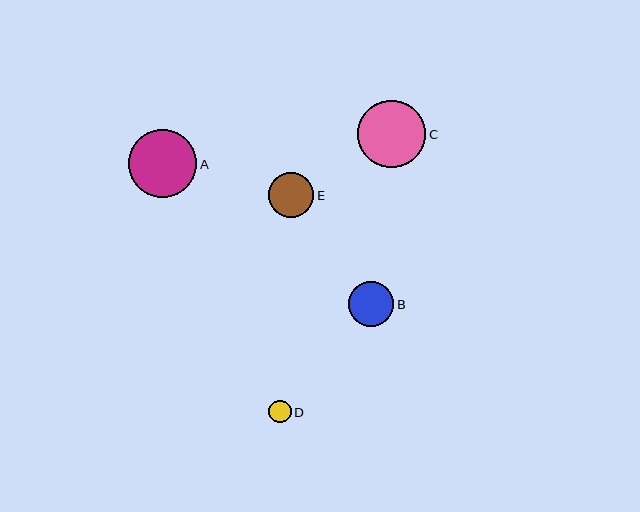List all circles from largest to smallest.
From largest to smallest: A, C, E, B, D.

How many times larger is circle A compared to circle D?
Circle A is approximately 3.0 times the size of circle D.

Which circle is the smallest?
Circle D is the smallest with a size of approximately 23 pixels.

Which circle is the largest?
Circle A is the largest with a size of approximately 68 pixels.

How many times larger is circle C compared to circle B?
Circle C is approximately 1.5 times the size of circle B.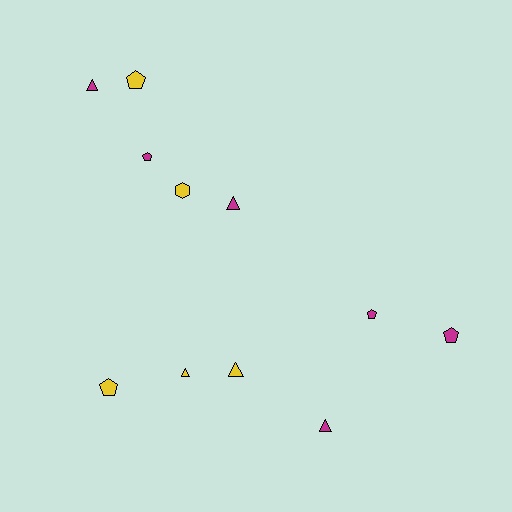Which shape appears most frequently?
Triangle, with 5 objects.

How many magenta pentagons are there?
There are 3 magenta pentagons.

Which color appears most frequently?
Magenta, with 6 objects.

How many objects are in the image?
There are 11 objects.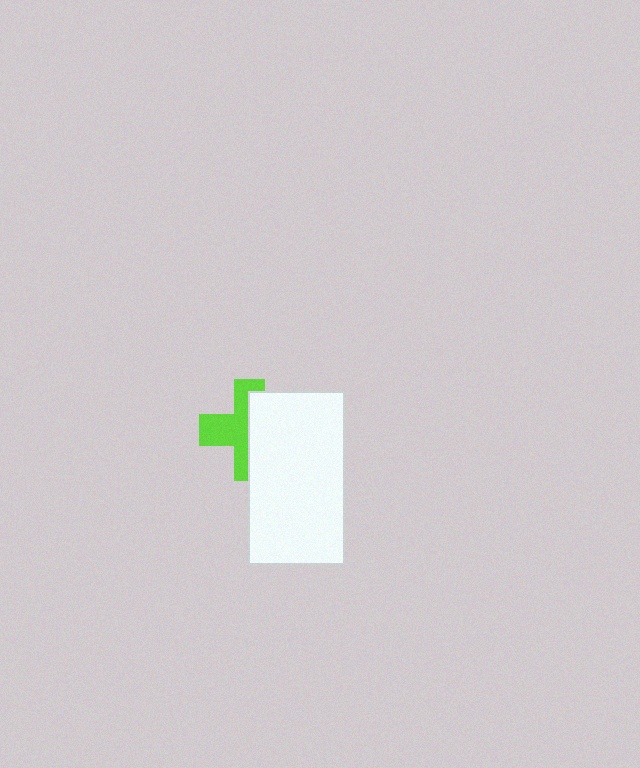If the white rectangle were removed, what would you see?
You would see the complete lime cross.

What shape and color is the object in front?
The object in front is a white rectangle.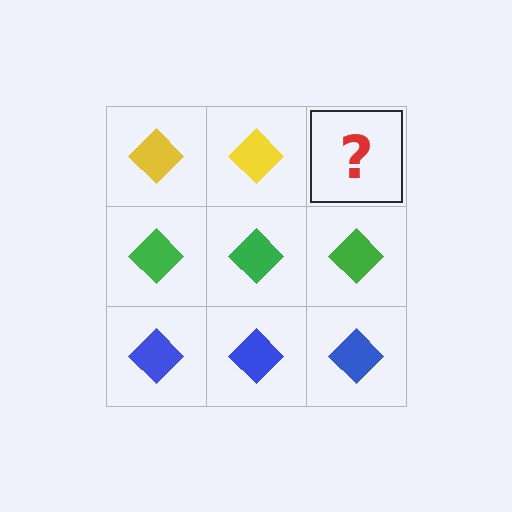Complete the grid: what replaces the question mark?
The question mark should be replaced with a yellow diamond.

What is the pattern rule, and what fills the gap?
The rule is that each row has a consistent color. The gap should be filled with a yellow diamond.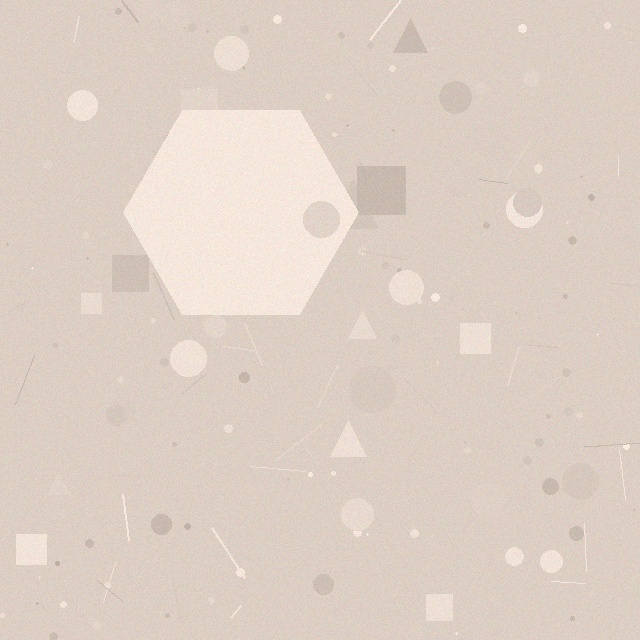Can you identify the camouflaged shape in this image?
The camouflaged shape is a hexagon.